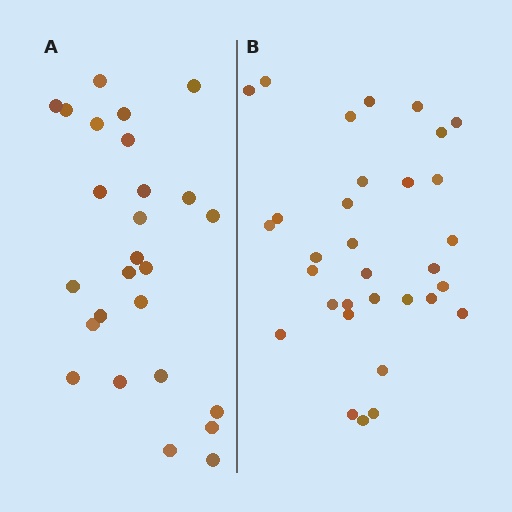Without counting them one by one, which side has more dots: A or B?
Region B (the right region) has more dots.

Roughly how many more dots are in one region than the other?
Region B has about 6 more dots than region A.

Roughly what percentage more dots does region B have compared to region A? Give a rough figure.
About 25% more.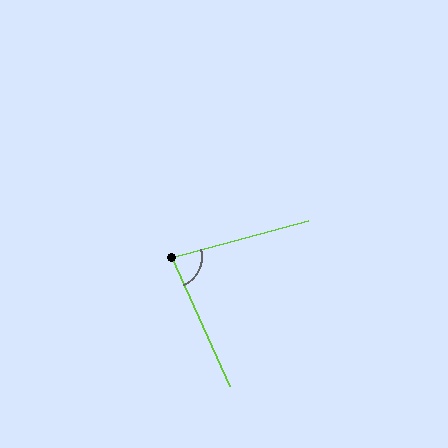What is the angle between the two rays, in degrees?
Approximately 81 degrees.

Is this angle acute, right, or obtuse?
It is acute.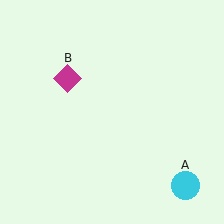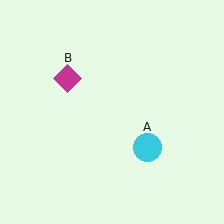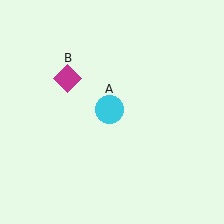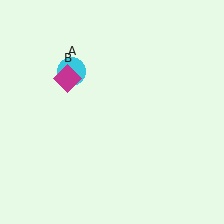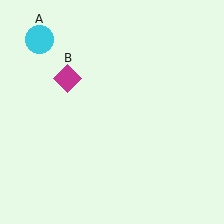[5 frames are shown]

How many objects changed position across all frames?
1 object changed position: cyan circle (object A).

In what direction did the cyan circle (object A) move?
The cyan circle (object A) moved up and to the left.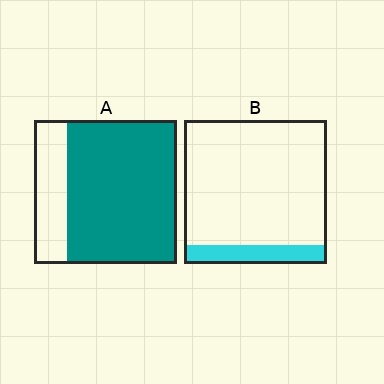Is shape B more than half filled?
No.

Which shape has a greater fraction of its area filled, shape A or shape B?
Shape A.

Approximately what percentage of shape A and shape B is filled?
A is approximately 75% and B is approximately 15%.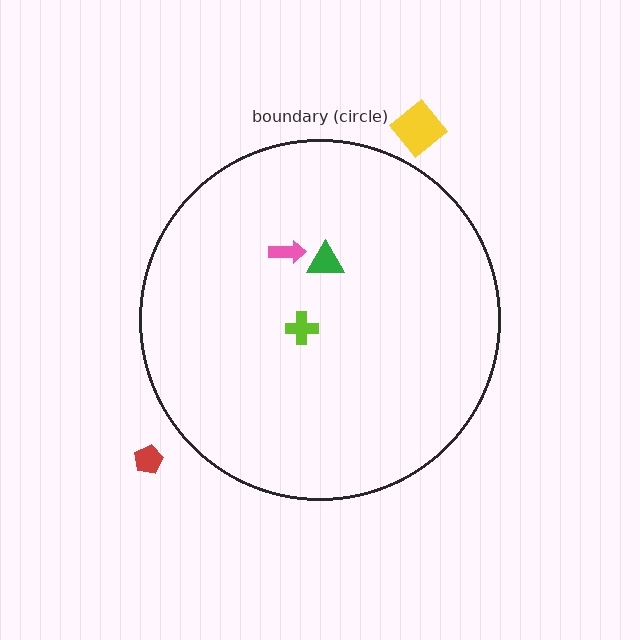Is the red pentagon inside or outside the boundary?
Outside.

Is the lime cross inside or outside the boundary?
Inside.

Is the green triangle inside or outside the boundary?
Inside.